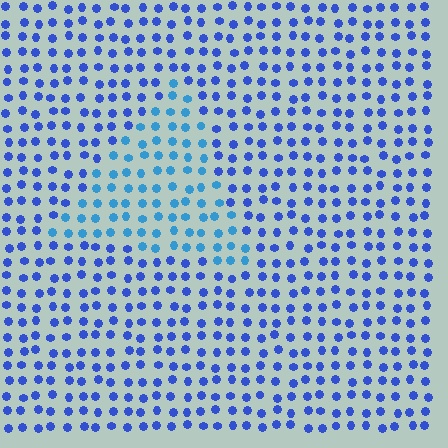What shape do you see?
I see a triangle.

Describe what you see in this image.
The image is filled with small blue elements in a uniform arrangement. A triangle-shaped region is visible where the elements are tinted to a slightly different hue, forming a subtle color boundary.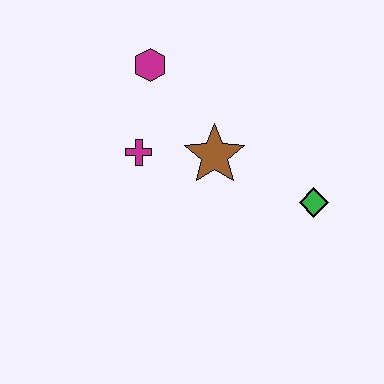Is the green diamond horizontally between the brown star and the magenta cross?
No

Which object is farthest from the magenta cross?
The green diamond is farthest from the magenta cross.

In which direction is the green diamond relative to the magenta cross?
The green diamond is to the right of the magenta cross.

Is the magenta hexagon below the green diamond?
No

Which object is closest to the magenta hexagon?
The magenta cross is closest to the magenta hexagon.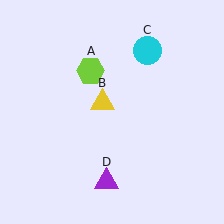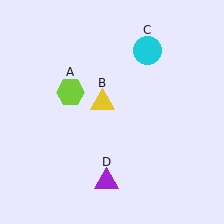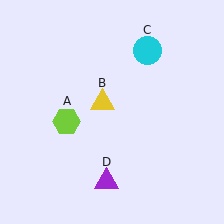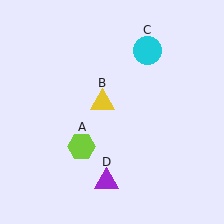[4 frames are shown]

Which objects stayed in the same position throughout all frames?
Yellow triangle (object B) and cyan circle (object C) and purple triangle (object D) remained stationary.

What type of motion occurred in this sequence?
The lime hexagon (object A) rotated counterclockwise around the center of the scene.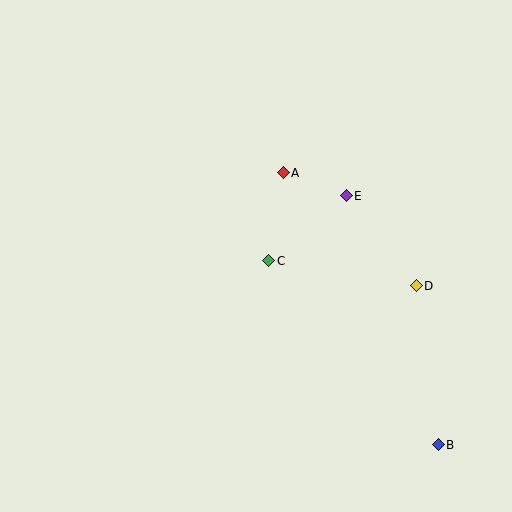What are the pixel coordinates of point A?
Point A is at (283, 173).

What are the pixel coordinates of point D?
Point D is at (416, 286).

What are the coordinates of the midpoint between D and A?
The midpoint between D and A is at (350, 229).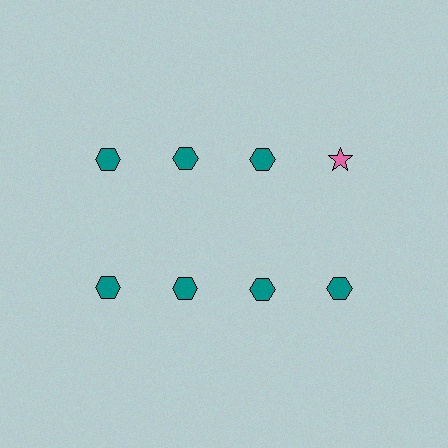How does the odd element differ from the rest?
It differs in both color (pink instead of teal) and shape (star instead of hexagon).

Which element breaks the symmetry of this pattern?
The pink star in the top row, second from right column breaks the symmetry. All other shapes are teal hexagons.